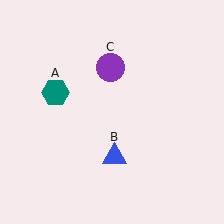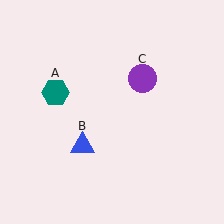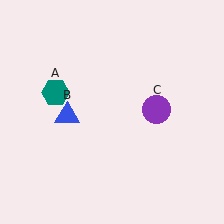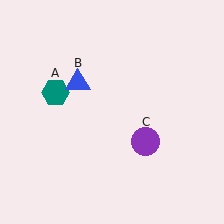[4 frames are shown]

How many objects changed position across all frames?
2 objects changed position: blue triangle (object B), purple circle (object C).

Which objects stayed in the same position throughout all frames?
Teal hexagon (object A) remained stationary.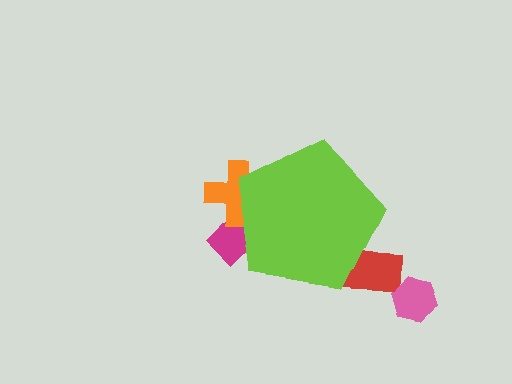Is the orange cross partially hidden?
Yes, the orange cross is partially hidden behind the lime pentagon.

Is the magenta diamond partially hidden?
Yes, the magenta diamond is partially hidden behind the lime pentagon.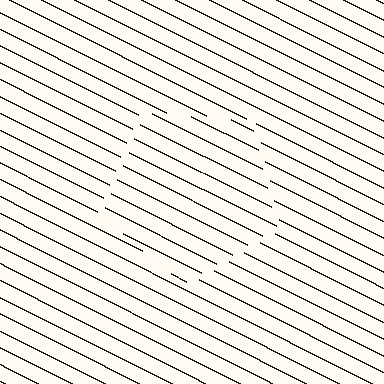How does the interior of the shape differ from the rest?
The interior of the shape contains the same grating, shifted by half a period — the contour is defined by the phase discontinuity where line-ends from the inner and outer gratings abut.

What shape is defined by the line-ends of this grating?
An illusory pentagon. The interior of the shape contains the same grating, shifted by half a period — the contour is defined by the phase discontinuity where line-ends from the inner and outer gratings abut.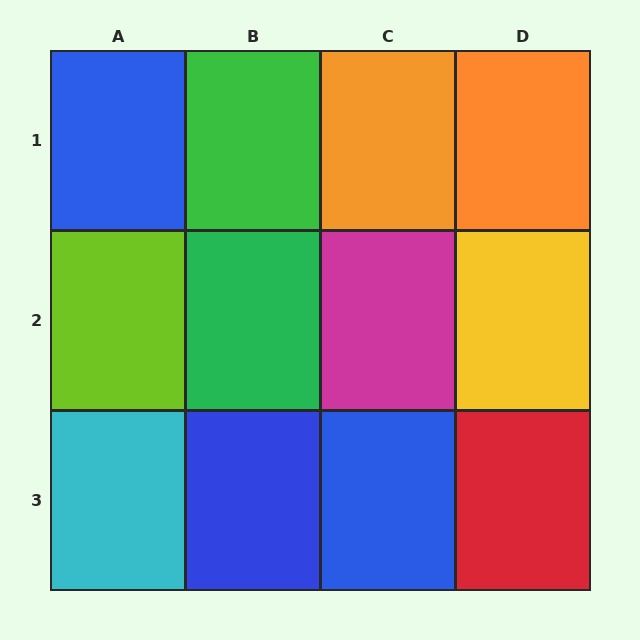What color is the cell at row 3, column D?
Red.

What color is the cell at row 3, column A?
Cyan.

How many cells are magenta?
1 cell is magenta.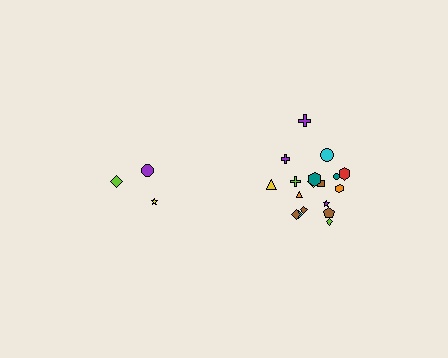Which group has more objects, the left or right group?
The right group.